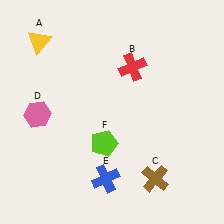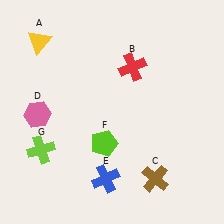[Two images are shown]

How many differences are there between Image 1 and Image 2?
There is 1 difference between the two images.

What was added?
A lime cross (G) was added in Image 2.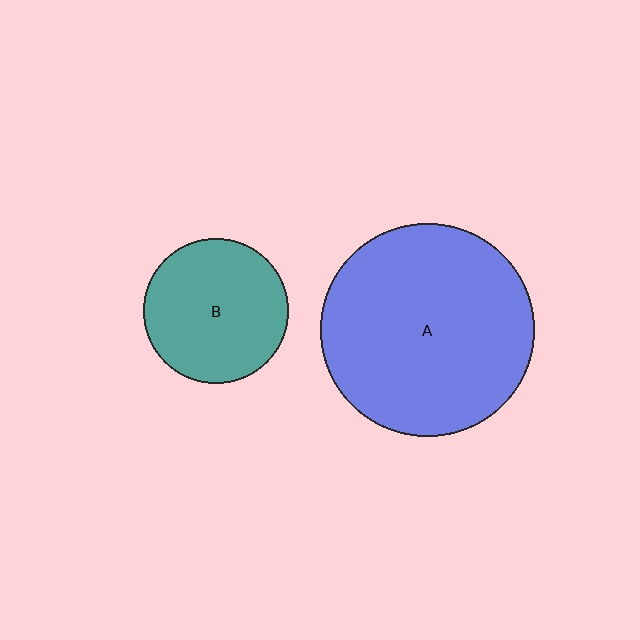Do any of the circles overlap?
No, none of the circles overlap.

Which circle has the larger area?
Circle A (blue).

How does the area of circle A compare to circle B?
Approximately 2.2 times.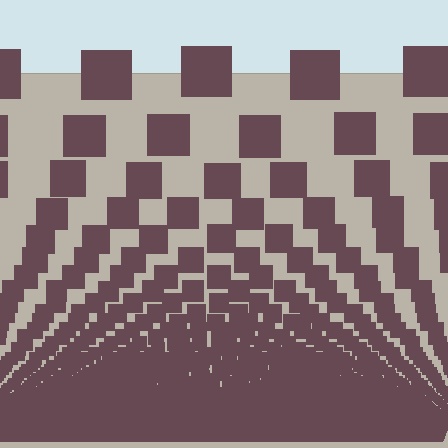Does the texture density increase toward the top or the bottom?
Density increases toward the bottom.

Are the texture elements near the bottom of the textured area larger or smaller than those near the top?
Smaller. The gradient is inverted — elements near the bottom are smaller and denser.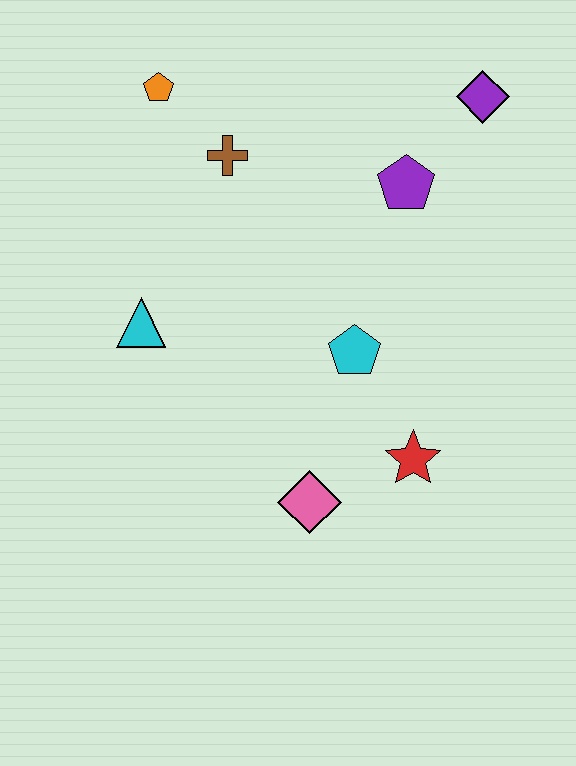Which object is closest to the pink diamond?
The red star is closest to the pink diamond.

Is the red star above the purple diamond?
No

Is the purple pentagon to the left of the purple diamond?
Yes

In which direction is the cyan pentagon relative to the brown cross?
The cyan pentagon is below the brown cross.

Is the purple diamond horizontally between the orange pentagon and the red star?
No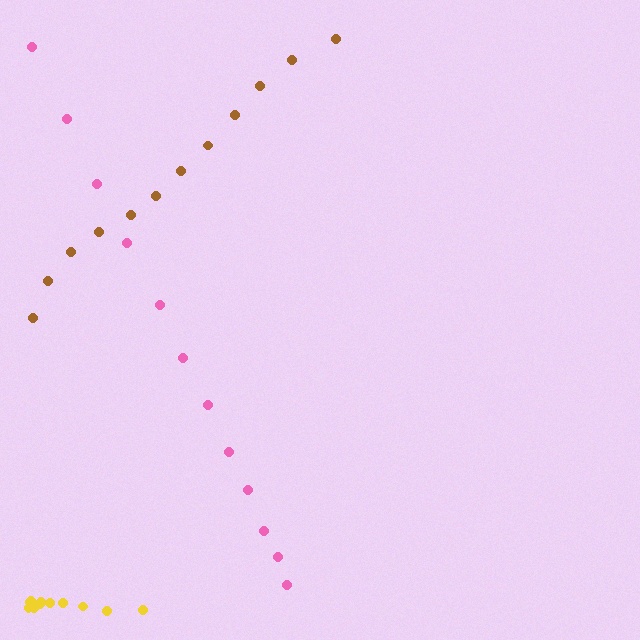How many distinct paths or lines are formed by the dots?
There are 3 distinct paths.